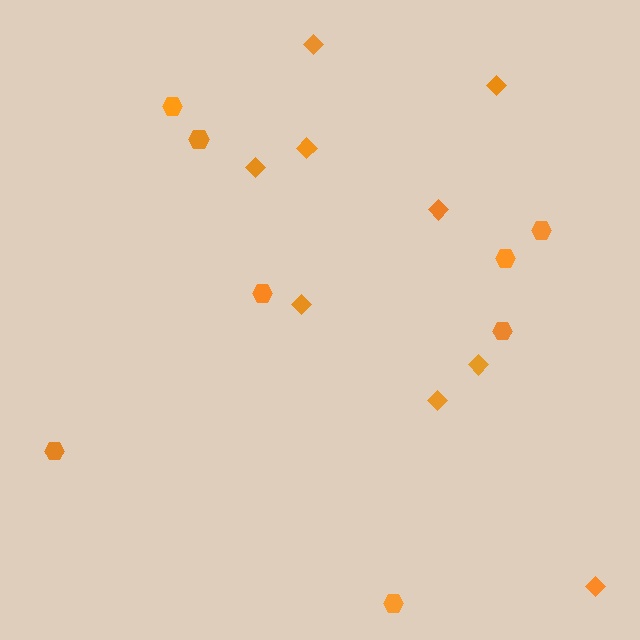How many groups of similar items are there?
There are 2 groups: one group of hexagons (8) and one group of diamonds (9).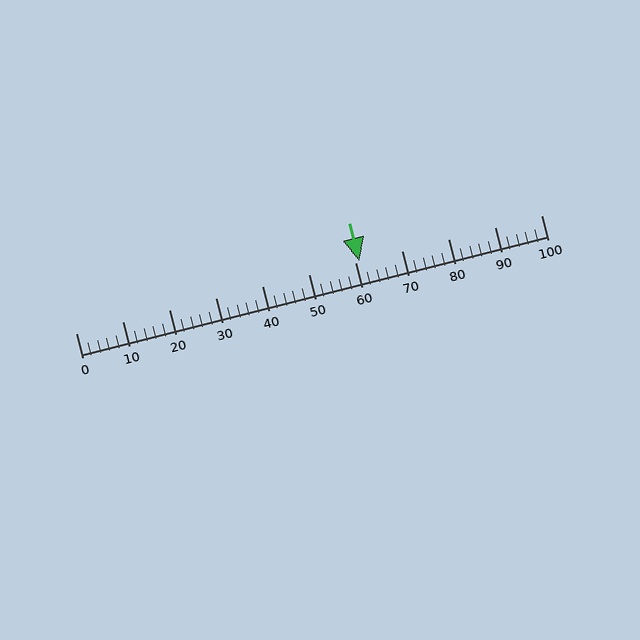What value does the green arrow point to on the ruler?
The green arrow points to approximately 61.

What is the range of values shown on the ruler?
The ruler shows values from 0 to 100.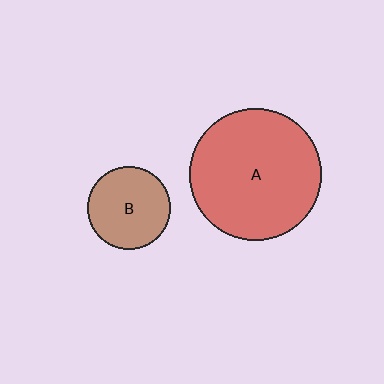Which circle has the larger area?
Circle A (red).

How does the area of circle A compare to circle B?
Approximately 2.5 times.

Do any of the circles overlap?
No, none of the circles overlap.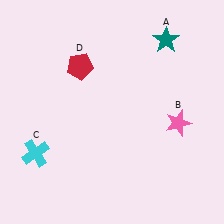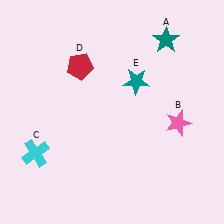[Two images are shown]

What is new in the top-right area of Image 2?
A teal star (E) was added in the top-right area of Image 2.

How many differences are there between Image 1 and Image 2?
There is 1 difference between the two images.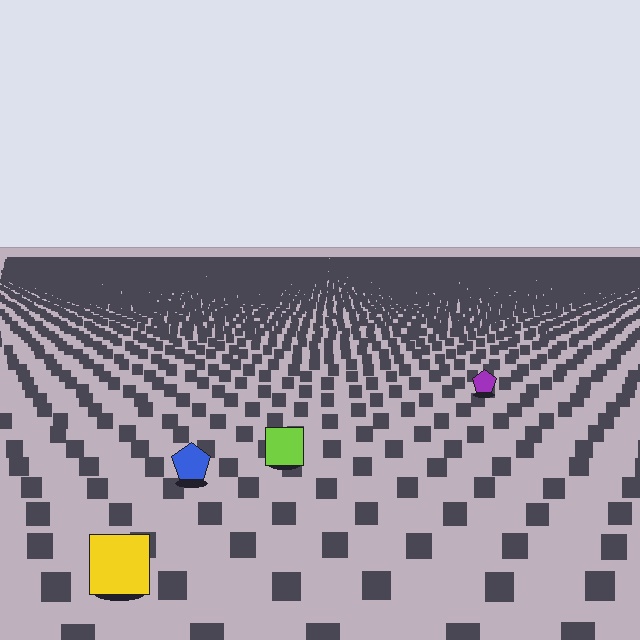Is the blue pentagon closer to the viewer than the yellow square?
No. The yellow square is closer — you can tell from the texture gradient: the ground texture is coarser near it.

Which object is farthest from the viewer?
The purple pentagon is farthest from the viewer. It appears smaller and the ground texture around it is denser.